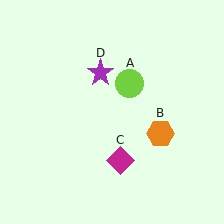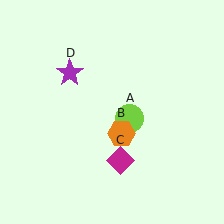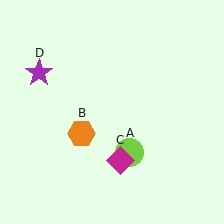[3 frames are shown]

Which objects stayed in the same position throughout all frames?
Magenta diamond (object C) remained stationary.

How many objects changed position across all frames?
3 objects changed position: lime circle (object A), orange hexagon (object B), purple star (object D).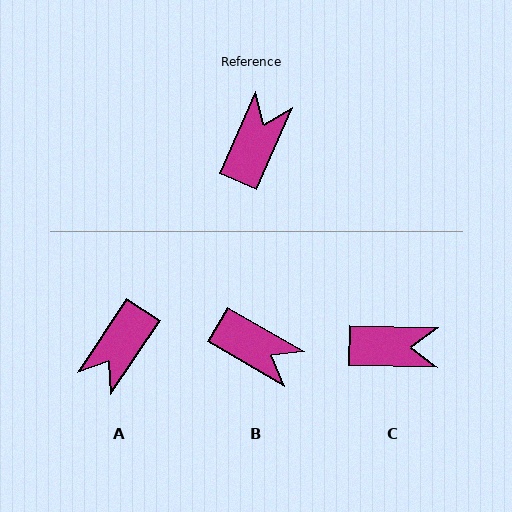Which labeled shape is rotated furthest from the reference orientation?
A, about 170 degrees away.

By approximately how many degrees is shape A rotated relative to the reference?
Approximately 170 degrees counter-clockwise.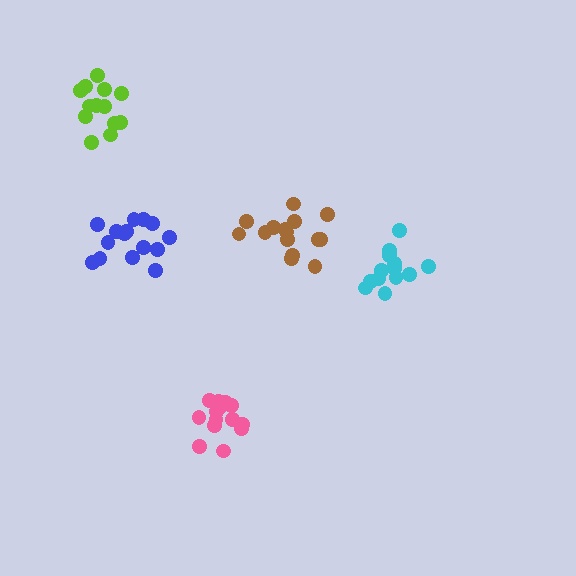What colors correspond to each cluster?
The clusters are colored: pink, cyan, lime, blue, brown.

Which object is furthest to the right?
The cyan cluster is rightmost.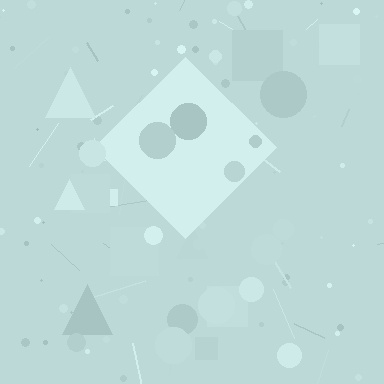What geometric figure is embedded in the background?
A diamond is embedded in the background.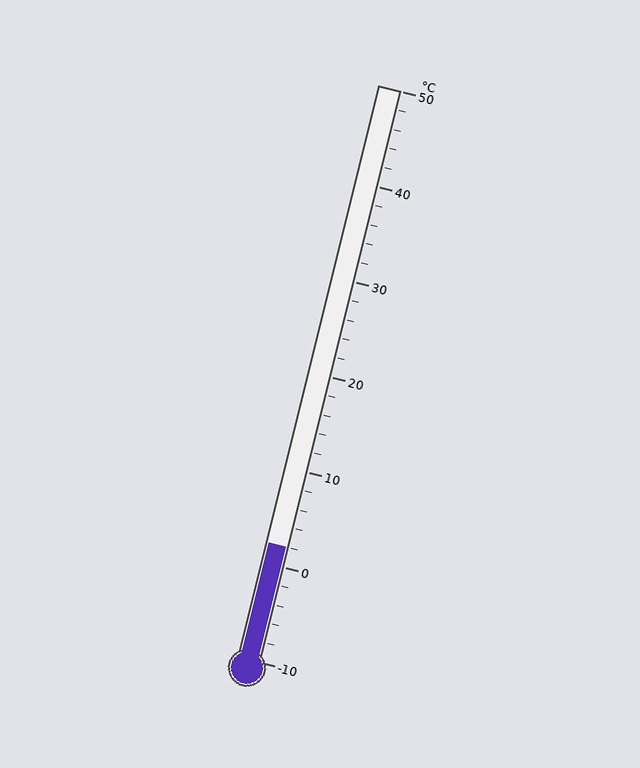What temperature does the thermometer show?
The thermometer shows approximately 2°C.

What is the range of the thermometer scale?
The thermometer scale ranges from -10°C to 50°C.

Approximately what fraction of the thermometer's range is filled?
The thermometer is filled to approximately 20% of its range.